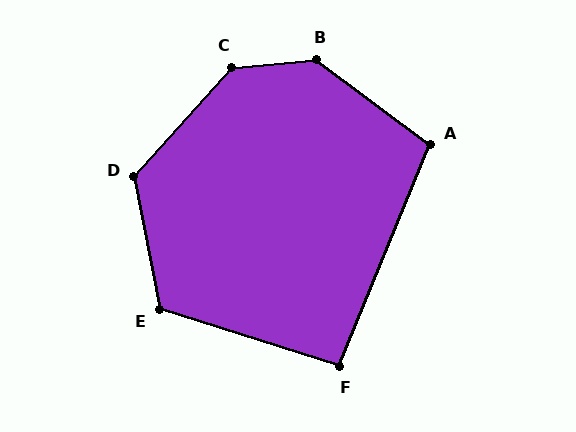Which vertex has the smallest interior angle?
F, at approximately 95 degrees.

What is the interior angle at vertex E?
Approximately 118 degrees (obtuse).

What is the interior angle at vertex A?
Approximately 104 degrees (obtuse).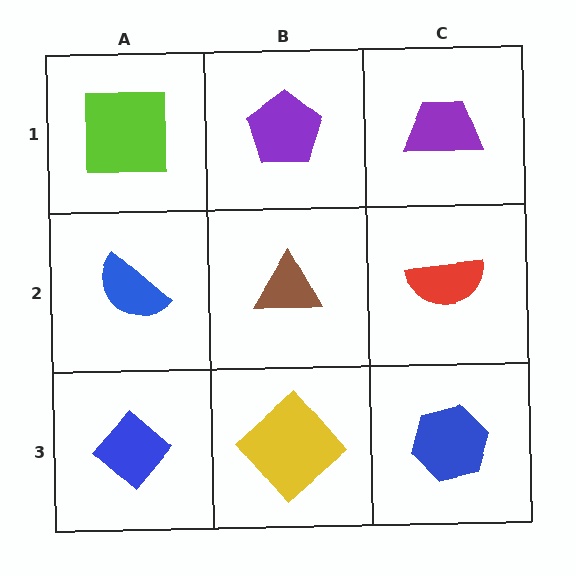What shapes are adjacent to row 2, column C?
A purple trapezoid (row 1, column C), a blue hexagon (row 3, column C), a brown triangle (row 2, column B).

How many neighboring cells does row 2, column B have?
4.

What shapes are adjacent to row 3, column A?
A blue semicircle (row 2, column A), a yellow diamond (row 3, column B).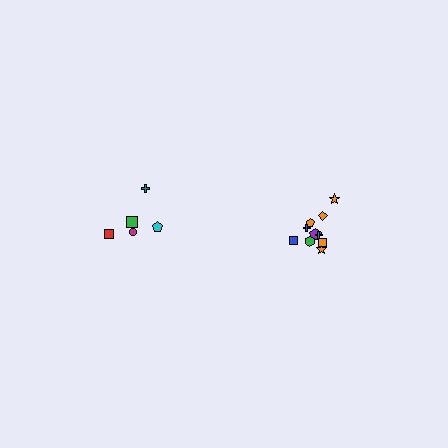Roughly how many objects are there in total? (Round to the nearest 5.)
Roughly 15 objects in total.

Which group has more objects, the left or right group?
The right group.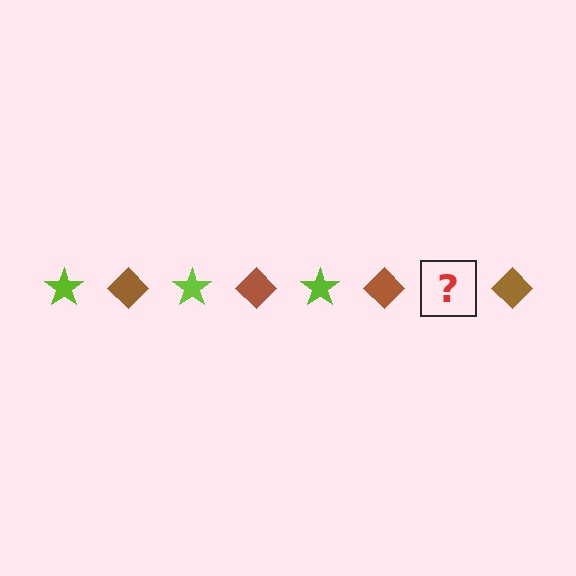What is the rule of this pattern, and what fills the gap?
The rule is that the pattern alternates between lime star and brown diamond. The gap should be filled with a lime star.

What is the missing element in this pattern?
The missing element is a lime star.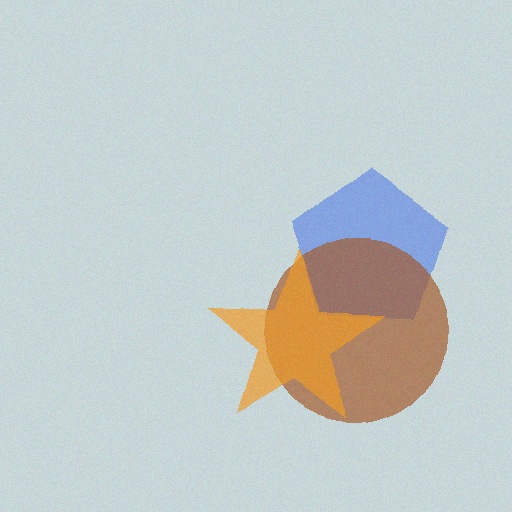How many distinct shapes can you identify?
There are 3 distinct shapes: a blue pentagon, a brown circle, an orange star.